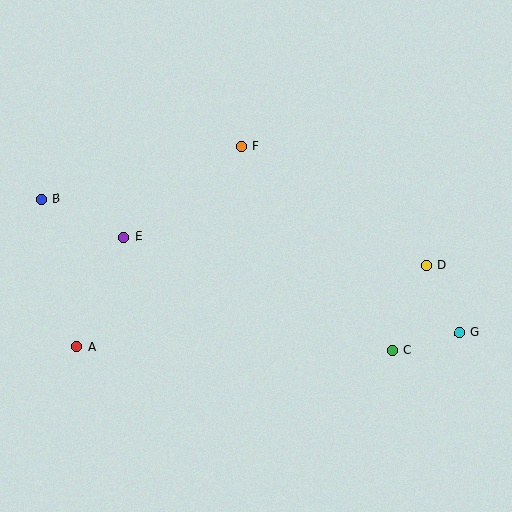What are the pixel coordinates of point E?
Point E is at (123, 237).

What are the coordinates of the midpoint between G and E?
The midpoint between G and E is at (291, 285).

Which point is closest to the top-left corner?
Point B is closest to the top-left corner.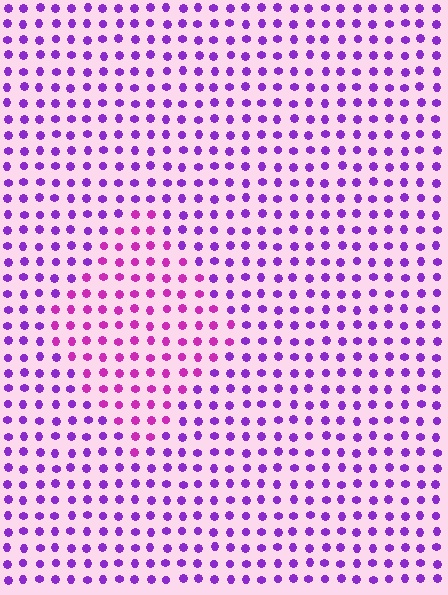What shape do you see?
I see a diamond.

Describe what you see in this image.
The image is filled with small purple elements in a uniform arrangement. A diamond-shaped region is visible where the elements are tinted to a slightly different hue, forming a subtle color boundary.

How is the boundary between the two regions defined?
The boundary is defined purely by a slight shift in hue (about 32 degrees). Spacing, size, and orientation are identical on both sides.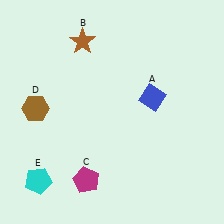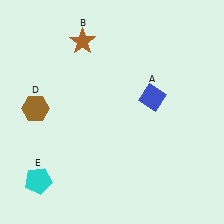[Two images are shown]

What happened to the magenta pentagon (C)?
The magenta pentagon (C) was removed in Image 2. It was in the bottom-left area of Image 1.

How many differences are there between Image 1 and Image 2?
There is 1 difference between the two images.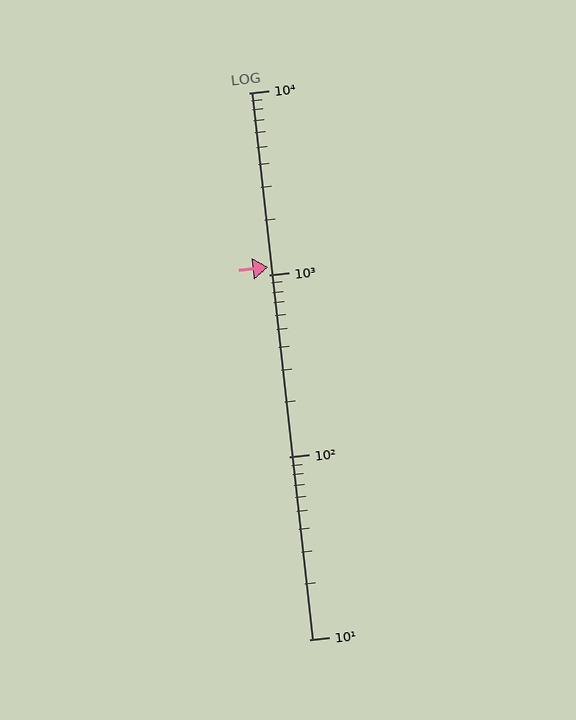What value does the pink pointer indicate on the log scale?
The pointer indicates approximately 1100.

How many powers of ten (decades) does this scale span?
The scale spans 3 decades, from 10 to 10000.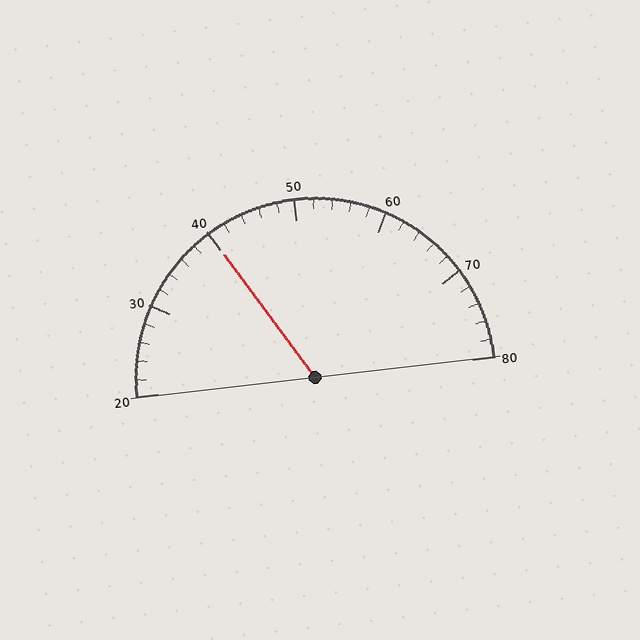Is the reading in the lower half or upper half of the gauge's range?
The reading is in the lower half of the range (20 to 80).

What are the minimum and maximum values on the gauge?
The gauge ranges from 20 to 80.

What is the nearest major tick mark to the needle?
The nearest major tick mark is 40.